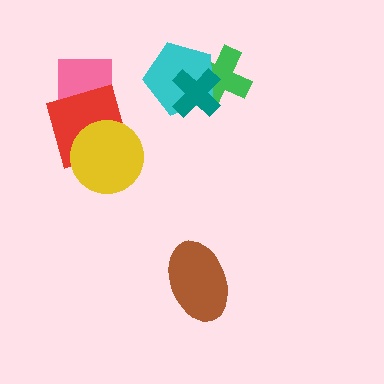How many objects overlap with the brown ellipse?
0 objects overlap with the brown ellipse.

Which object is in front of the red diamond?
The yellow circle is in front of the red diamond.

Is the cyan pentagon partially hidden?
Yes, it is partially covered by another shape.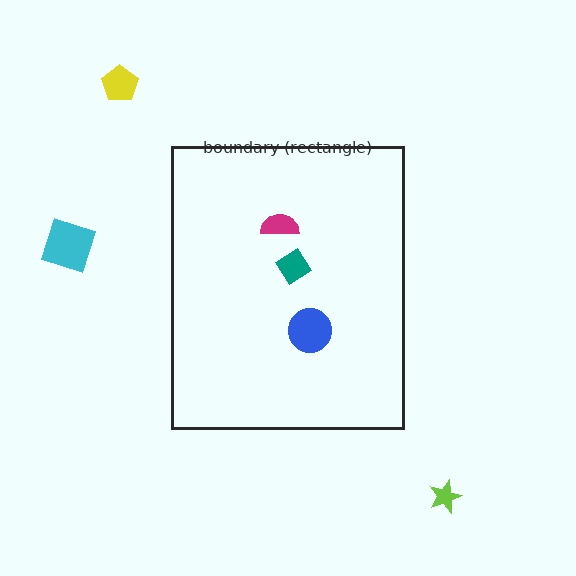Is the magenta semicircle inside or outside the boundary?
Inside.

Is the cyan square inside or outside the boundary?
Outside.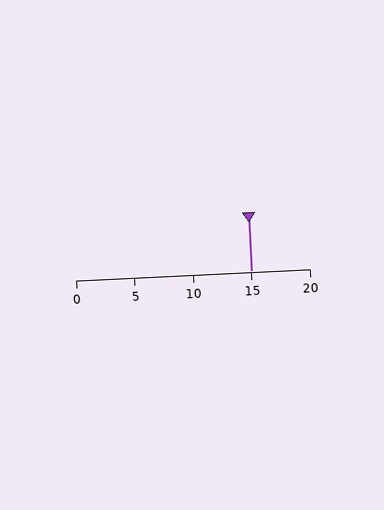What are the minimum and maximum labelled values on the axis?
The axis runs from 0 to 20.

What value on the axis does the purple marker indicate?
The marker indicates approximately 15.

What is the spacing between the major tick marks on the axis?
The major ticks are spaced 5 apart.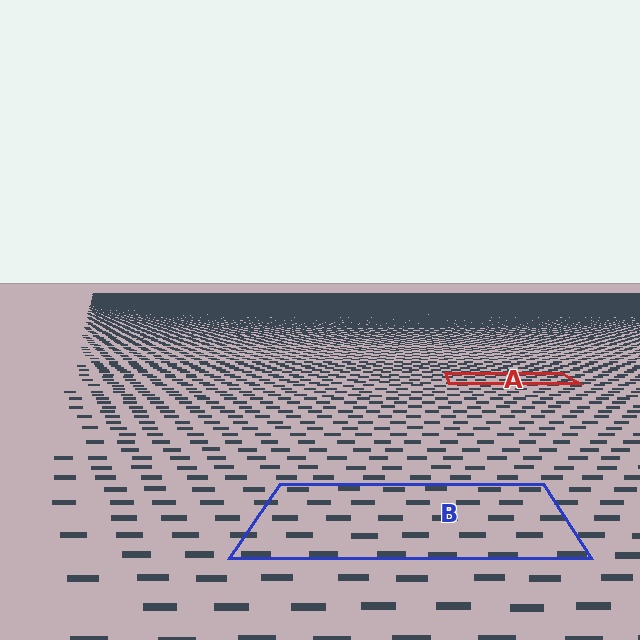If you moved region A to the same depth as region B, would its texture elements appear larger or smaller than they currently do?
They would appear larger. At a closer depth, the same texture elements are projected at a bigger on-screen size.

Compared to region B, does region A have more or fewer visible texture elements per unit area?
Region A has more texture elements per unit area — they are packed more densely because it is farther away.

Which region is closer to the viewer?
Region B is closer. The texture elements there are larger and more spread out.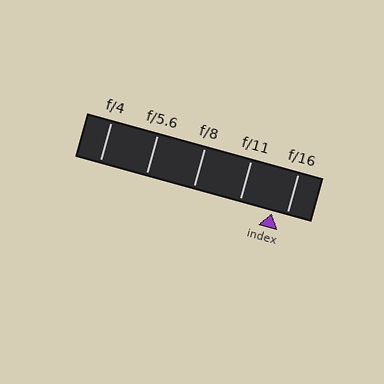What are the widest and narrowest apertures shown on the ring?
The widest aperture shown is f/4 and the narrowest is f/16.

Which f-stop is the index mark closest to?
The index mark is closest to f/16.